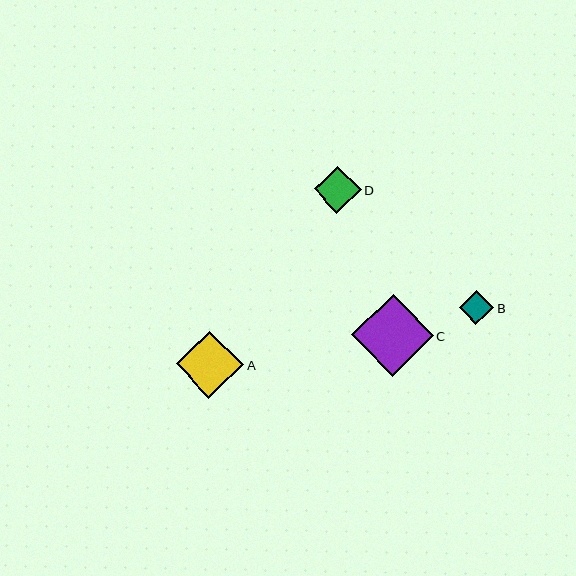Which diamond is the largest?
Diamond C is the largest with a size of approximately 82 pixels.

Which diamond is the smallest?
Diamond B is the smallest with a size of approximately 34 pixels.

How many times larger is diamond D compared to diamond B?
Diamond D is approximately 1.4 times the size of diamond B.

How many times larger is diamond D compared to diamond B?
Diamond D is approximately 1.4 times the size of diamond B.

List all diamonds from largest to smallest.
From largest to smallest: C, A, D, B.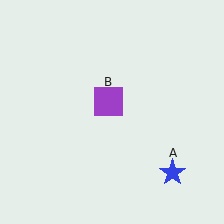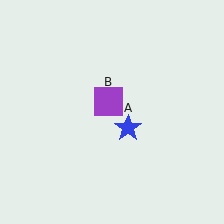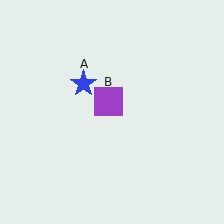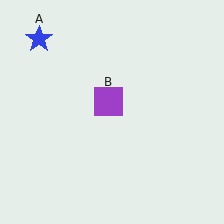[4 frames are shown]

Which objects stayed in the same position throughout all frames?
Purple square (object B) remained stationary.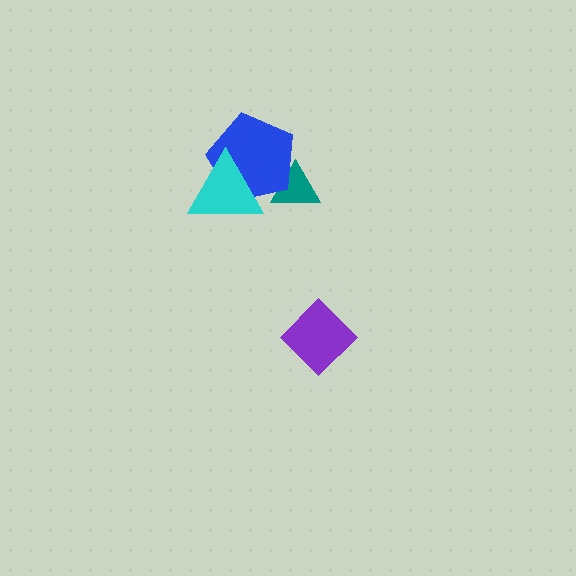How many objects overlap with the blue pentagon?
2 objects overlap with the blue pentagon.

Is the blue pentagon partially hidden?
Yes, it is partially covered by another shape.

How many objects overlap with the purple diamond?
0 objects overlap with the purple diamond.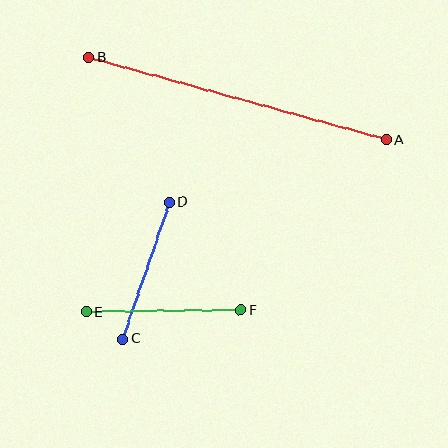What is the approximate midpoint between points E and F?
The midpoint is at approximately (164, 311) pixels.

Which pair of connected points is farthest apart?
Points A and B are farthest apart.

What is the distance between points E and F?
The distance is approximately 155 pixels.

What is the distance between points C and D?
The distance is approximately 145 pixels.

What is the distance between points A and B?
The distance is approximately 309 pixels.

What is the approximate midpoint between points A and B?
The midpoint is at approximately (238, 99) pixels.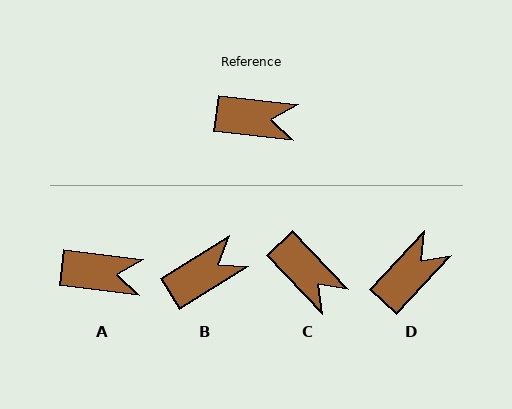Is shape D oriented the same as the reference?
No, it is off by about 54 degrees.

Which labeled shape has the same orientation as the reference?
A.